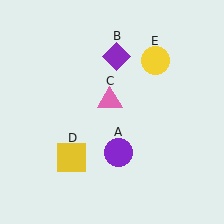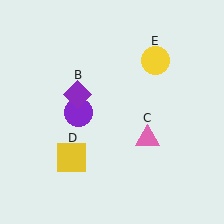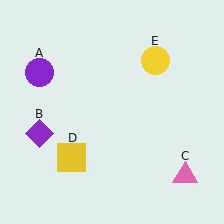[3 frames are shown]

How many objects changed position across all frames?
3 objects changed position: purple circle (object A), purple diamond (object B), pink triangle (object C).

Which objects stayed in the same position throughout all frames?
Yellow square (object D) and yellow circle (object E) remained stationary.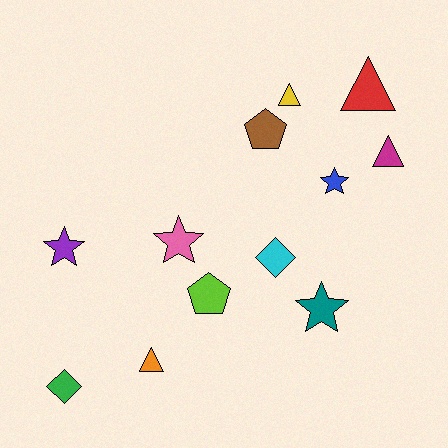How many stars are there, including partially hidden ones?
There are 4 stars.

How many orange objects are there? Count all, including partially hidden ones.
There is 1 orange object.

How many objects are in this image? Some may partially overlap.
There are 12 objects.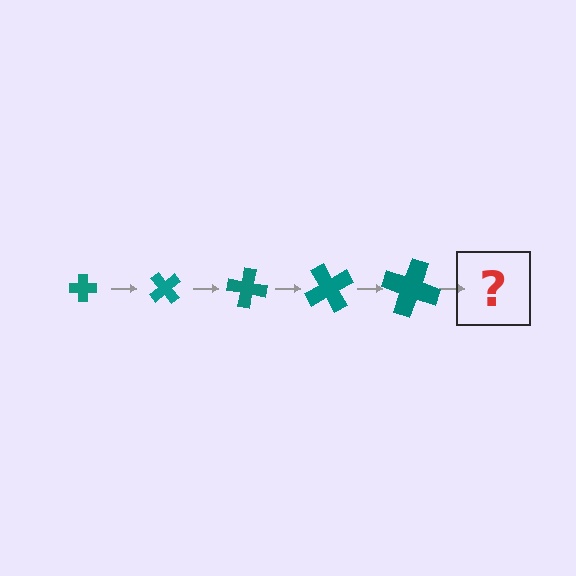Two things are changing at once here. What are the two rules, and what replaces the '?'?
The two rules are that the cross grows larger each step and it rotates 50 degrees each step. The '?' should be a cross, larger than the previous one and rotated 250 degrees from the start.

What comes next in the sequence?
The next element should be a cross, larger than the previous one and rotated 250 degrees from the start.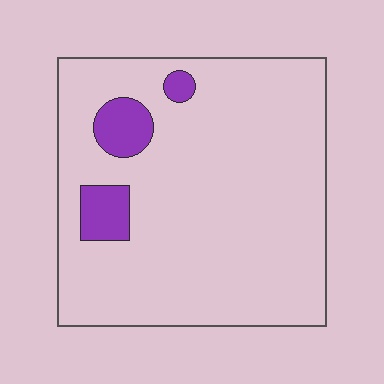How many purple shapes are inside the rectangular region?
3.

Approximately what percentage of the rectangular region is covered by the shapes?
Approximately 10%.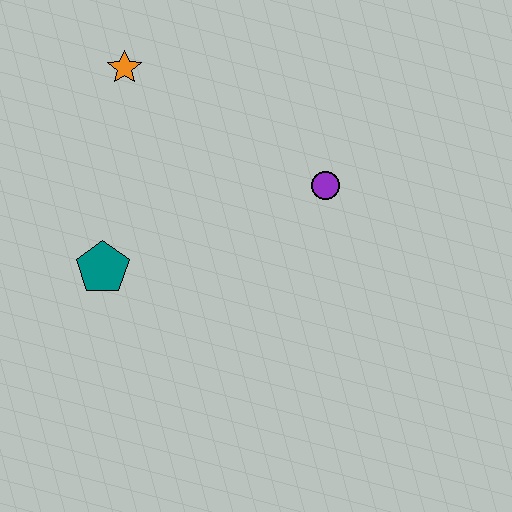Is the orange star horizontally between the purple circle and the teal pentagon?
Yes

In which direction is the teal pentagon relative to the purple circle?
The teal pentagon is to the left of the purple circle.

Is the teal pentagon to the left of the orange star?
Yes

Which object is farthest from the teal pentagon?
The purple circle is farthest from the teal pentagon.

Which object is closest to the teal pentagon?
The orange star is closest to the teal pentagon.